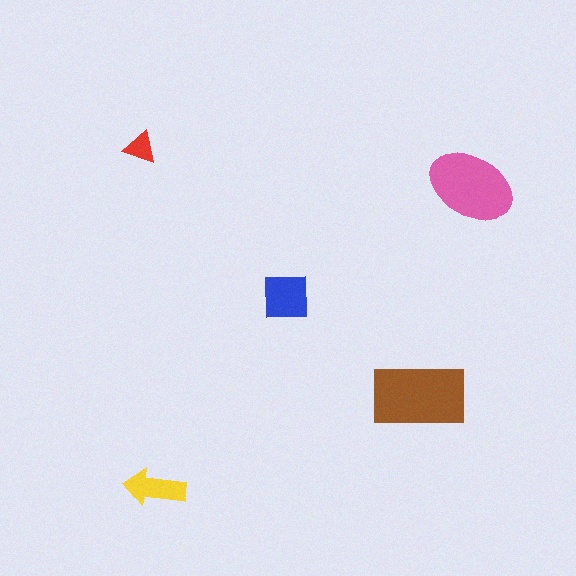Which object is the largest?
The brown rectangle.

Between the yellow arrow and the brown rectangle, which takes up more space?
The brown rectangle.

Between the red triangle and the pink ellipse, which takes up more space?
The pink ellipse.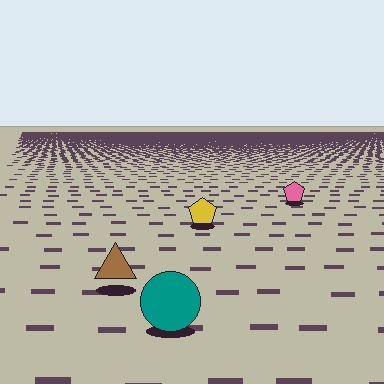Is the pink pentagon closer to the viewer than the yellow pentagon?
No. The yellow pentagon is closer — you can tell from the texture gradient: the ground texture is coarser near it.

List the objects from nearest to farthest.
From nearest to farthest: the teal circle, the brown triangle, the yellow pentagon, the pink pentagon.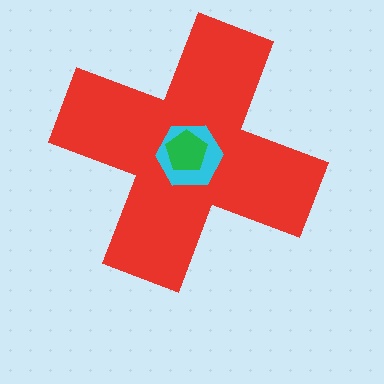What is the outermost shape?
The red cross.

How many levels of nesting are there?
3.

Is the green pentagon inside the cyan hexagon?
Yes.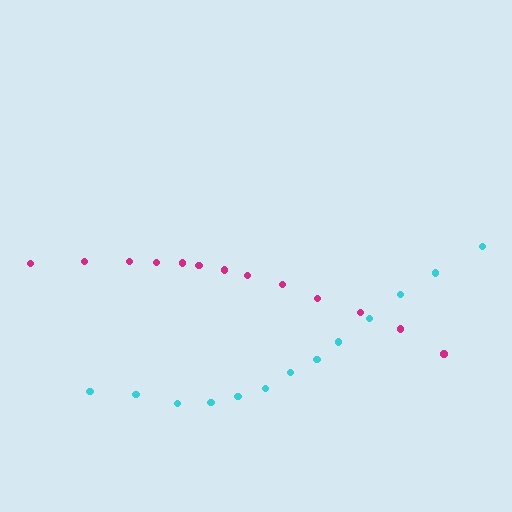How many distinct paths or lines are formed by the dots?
There are 2 distinct paths.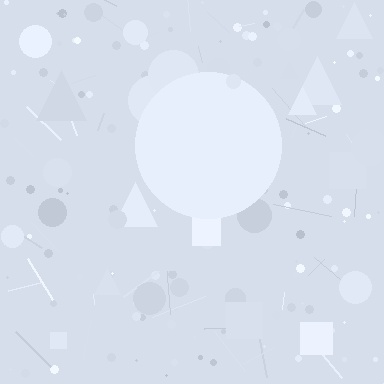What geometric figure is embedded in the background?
A circle is embedded in the background.